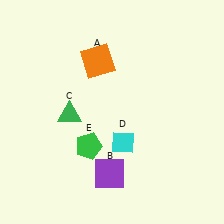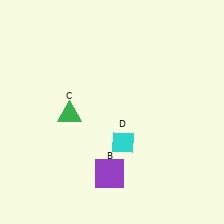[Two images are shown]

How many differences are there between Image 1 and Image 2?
There are 2 differences between the two images.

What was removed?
The green pentagon (E), the orange square (A) were removed in Image 2.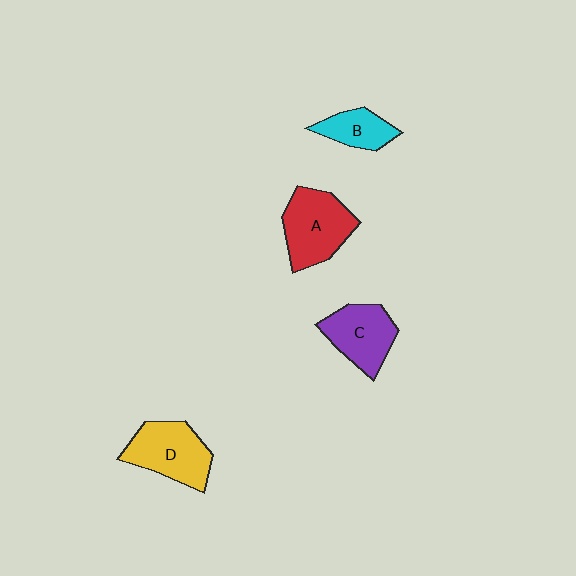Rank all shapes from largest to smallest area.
From largest to smallest: A (red), D (yellow), C (purple), B (cyan).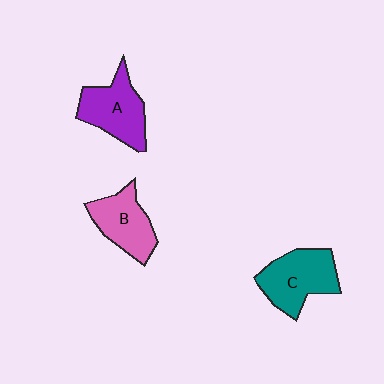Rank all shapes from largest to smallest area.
From largest to smallest: C (teal), A (purple), B (pink).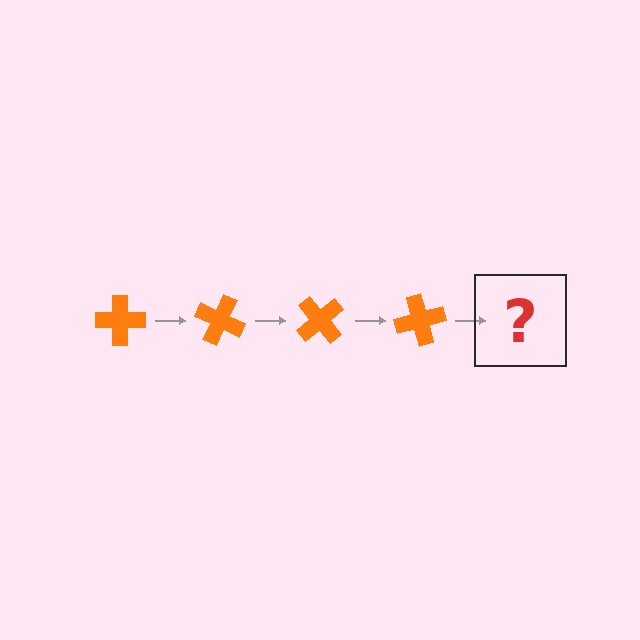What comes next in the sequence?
The next element should be an orange cross rotated 100 degrees.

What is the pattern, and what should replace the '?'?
The pattern is that the cross rotates 25 degrees each step. The '?' should be an orange cross rotated 100 degrees.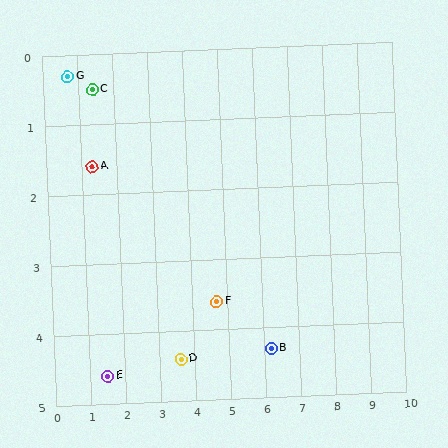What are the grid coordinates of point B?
Point B is at approximately (6.2, 4.3).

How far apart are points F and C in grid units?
Points F and C are about 4.5 grid units apart.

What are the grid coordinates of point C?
Point C is at approximately (1.4, 0.5).